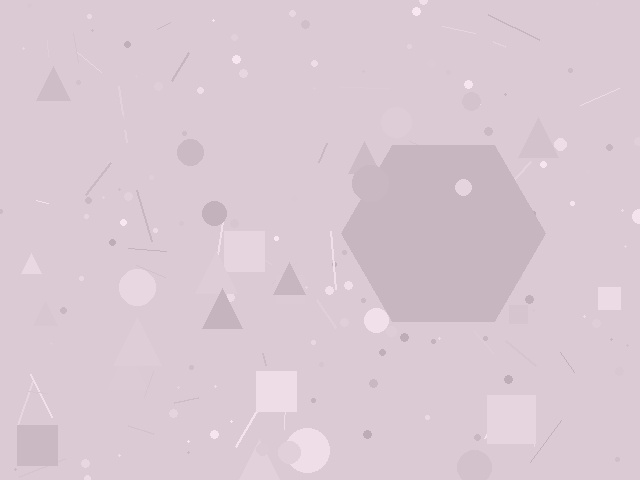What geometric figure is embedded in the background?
A hexagon is embedded in the background.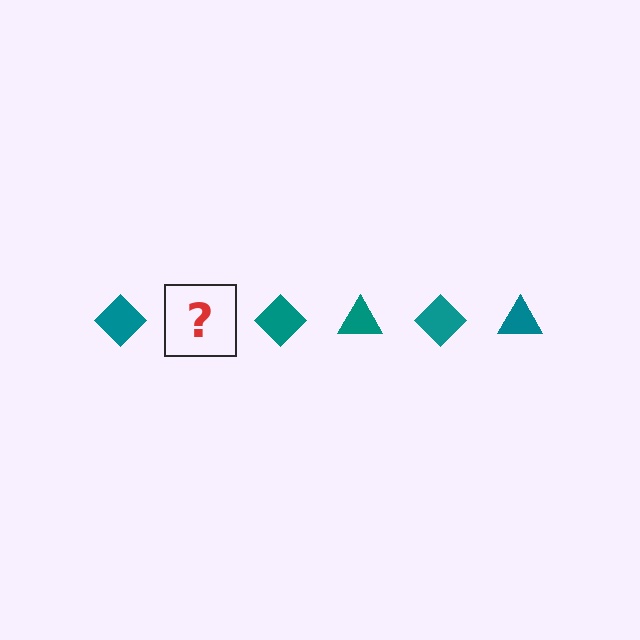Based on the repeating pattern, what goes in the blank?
The blank should be a teal triangle.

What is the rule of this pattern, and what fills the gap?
The rule is that the pattern cycles through diamond, triangle shapes in teal. The gap should be filled with a teal triangle.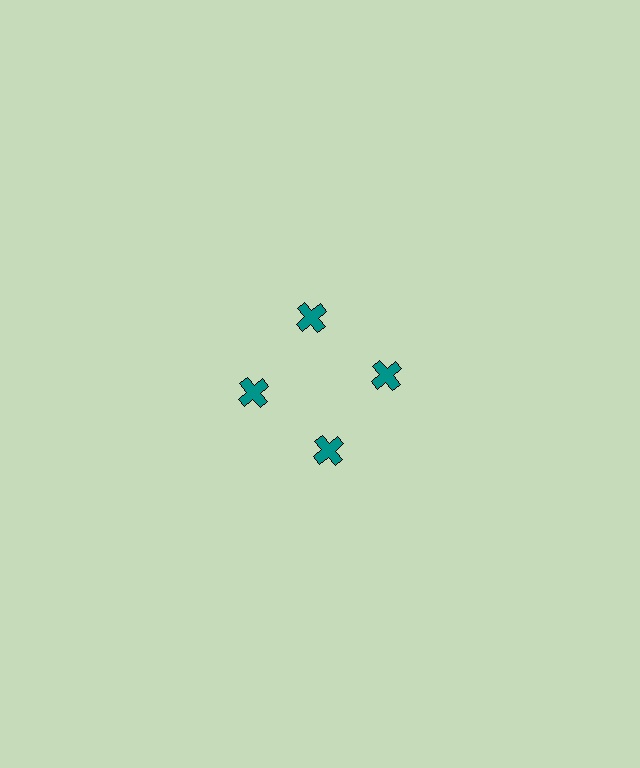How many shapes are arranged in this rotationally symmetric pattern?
There are 4 shapes, arranged in 4 groups of 1.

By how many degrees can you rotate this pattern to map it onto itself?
The pattern maps onto itself every 90 degrees of rotation.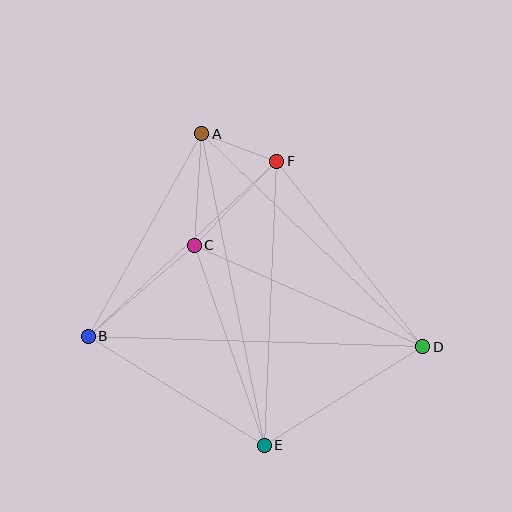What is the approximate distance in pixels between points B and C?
The distance between B and C is approximately 140 pixels.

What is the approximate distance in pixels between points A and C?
The distance between A and C is approximately 111 pixels.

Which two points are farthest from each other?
Points B and D are farthest from each other.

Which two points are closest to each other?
Points A and F are closest to each other.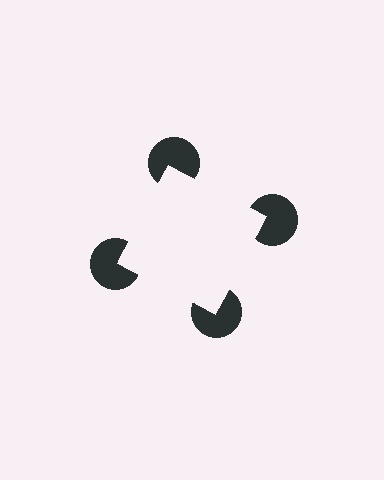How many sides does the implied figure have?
4 sides.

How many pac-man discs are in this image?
There are 4 — one at each vertex of the illusory square.